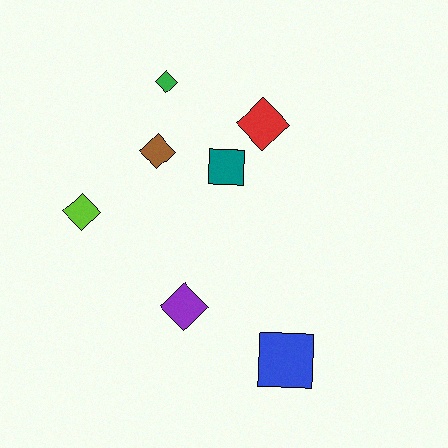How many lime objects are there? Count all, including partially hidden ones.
There is 1 lime object.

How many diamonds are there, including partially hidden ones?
There are 5 diamonds.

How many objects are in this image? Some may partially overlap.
There are 7 objects.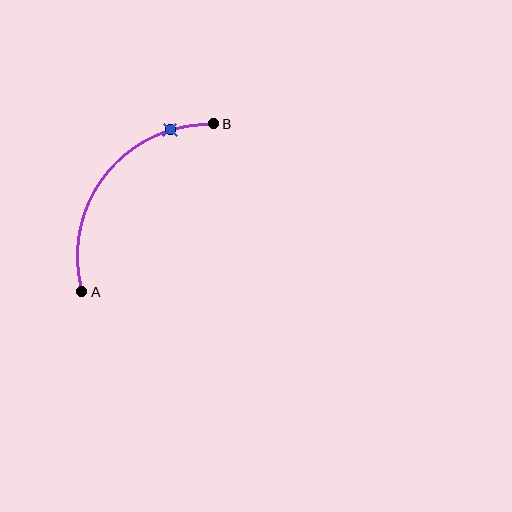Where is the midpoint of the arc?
The arc midpoint is the point on the curve farthest from the straight line joining A and B. It sits above and to the left of that line.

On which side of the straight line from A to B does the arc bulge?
The arc bulges above and to the left of the straight line connecting A and B.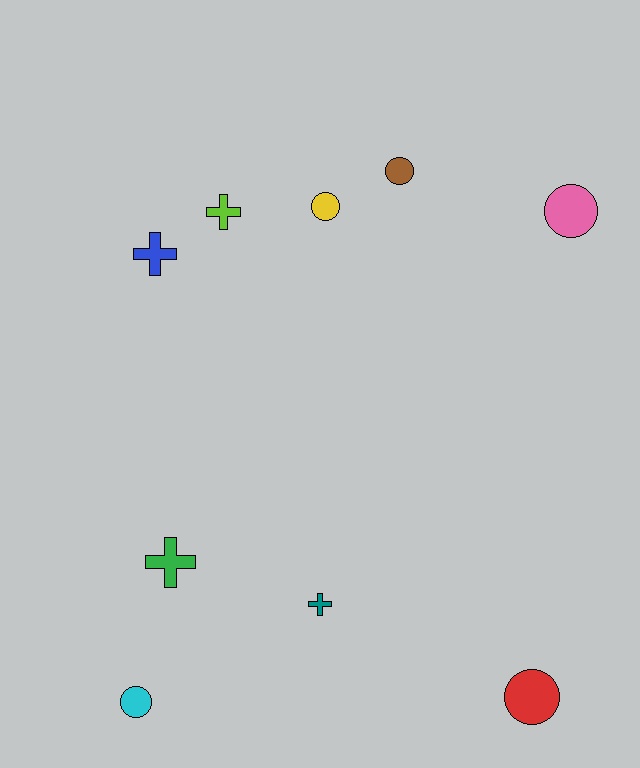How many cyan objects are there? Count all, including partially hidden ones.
There is 1 cyan object.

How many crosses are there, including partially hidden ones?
There are 4 crosses.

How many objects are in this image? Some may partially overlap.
There are 9 objects.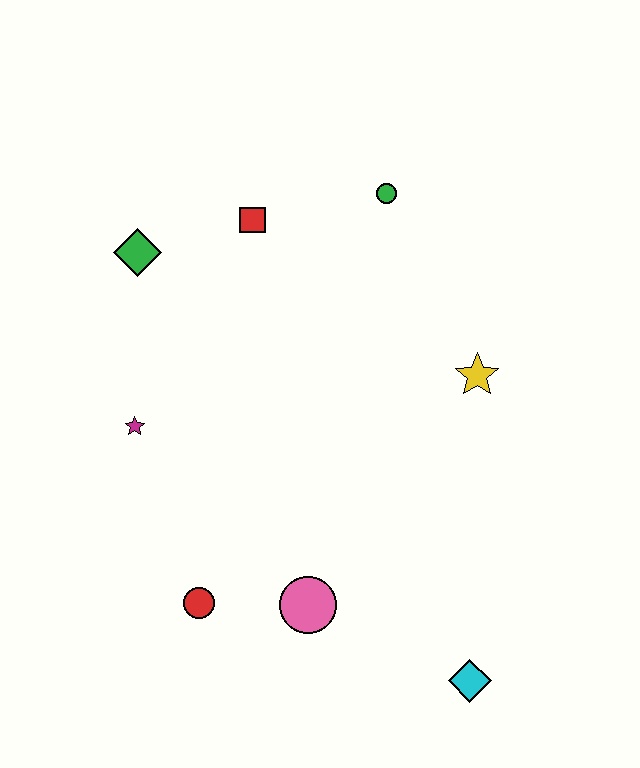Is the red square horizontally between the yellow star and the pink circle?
No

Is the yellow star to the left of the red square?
No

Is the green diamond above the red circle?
Yes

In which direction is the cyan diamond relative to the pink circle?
The cyan diamond is to the right of the pink circle.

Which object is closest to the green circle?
The red square is closest to the green circle.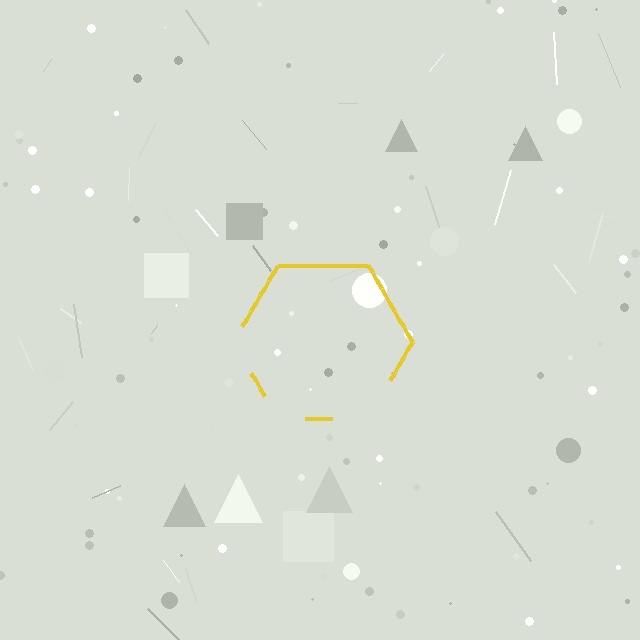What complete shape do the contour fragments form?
The contour fragments form a hexagon.